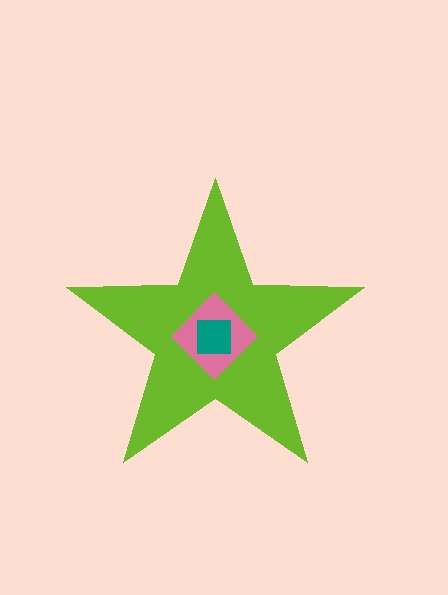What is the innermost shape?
The teal square.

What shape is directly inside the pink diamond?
The teal square.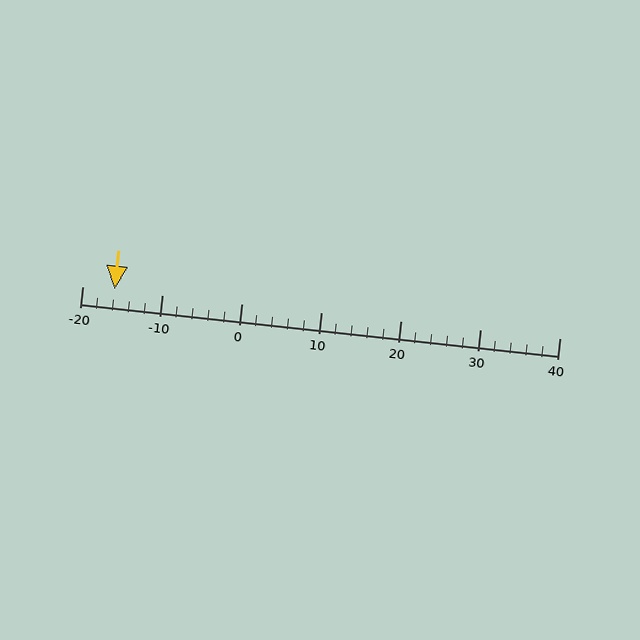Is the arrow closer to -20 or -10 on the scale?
The arrow is closer to -20.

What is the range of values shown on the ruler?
The ruler shows values from -20 to 40.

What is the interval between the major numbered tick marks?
The major tick marks are spaced 10 units apart.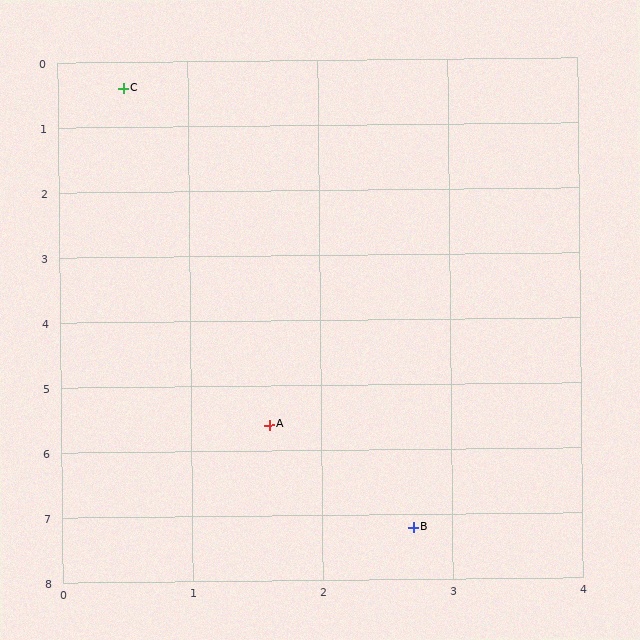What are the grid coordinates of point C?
Point C is at approximately (0.5, 0.4).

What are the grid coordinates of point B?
Point B is at approximately (2.7, 7.2).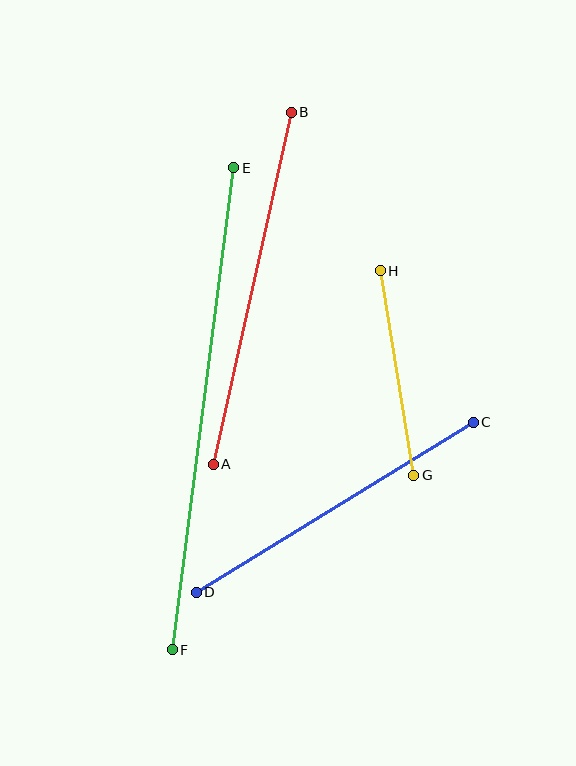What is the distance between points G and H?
The distance is approximately 207 pixels.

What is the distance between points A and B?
The distance is approximately 361 pixels.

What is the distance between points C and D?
The distance is approximately 325 pixels.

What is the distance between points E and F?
The distance is approximately 486 pixels.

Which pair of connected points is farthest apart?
Points E and F are farthest apart.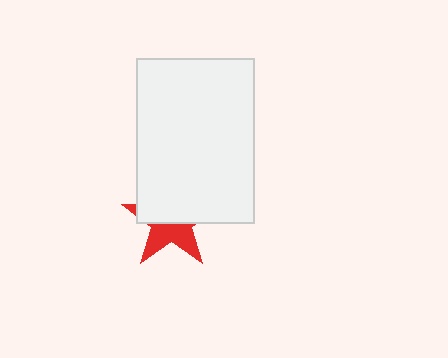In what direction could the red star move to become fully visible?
The red star could move down. That would shift it out from behind the white rectangle entirely.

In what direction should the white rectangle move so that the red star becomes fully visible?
The white rectangle should move up. That is the shortest direction to clear the overlap and leave the red star fully visible.